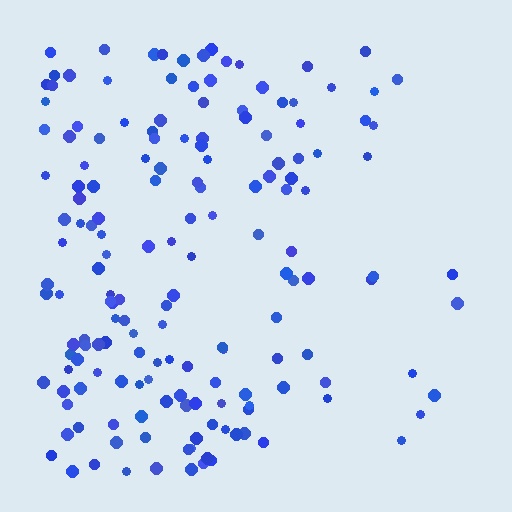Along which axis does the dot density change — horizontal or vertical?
Horizontal.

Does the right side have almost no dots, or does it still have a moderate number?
Still a moderate number, just noticeably fewer than the left.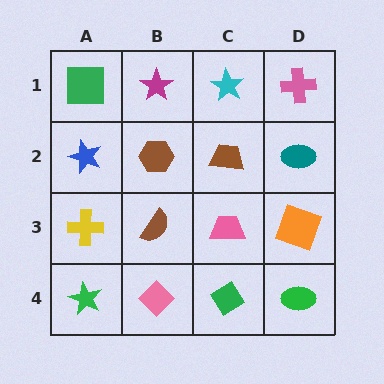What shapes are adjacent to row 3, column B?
A brown hexagon (row 2, column B), a pink diamond (row 4, column B), a yellow cross (row 3, column A), a pink trapezoid (row 3, column C).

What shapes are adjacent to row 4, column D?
An orange square (row 3, column D), a green diamond (row 4, column C).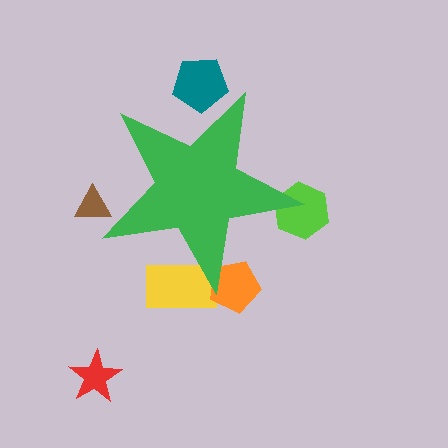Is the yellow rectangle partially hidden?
Yes, the yellow rectangle is partially hidden behind the green star.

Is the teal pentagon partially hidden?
Yes, the teal pentagon is partially hidden behind the green star.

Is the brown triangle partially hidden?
Yes, the brown triangle is partially hidden behind the green star.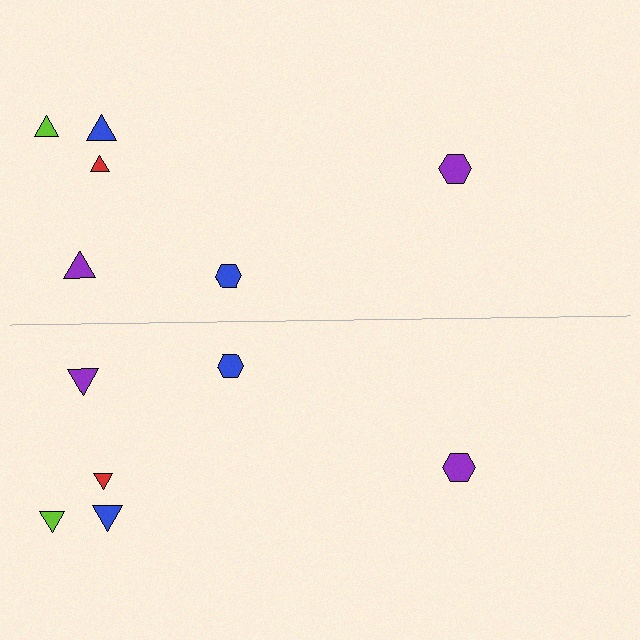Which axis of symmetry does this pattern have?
The pattern has a horizontal axis of symmetry running through the center of the image.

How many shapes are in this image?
There are 12 shapes in this image.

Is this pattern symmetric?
Yes, this pattern has bilateral (reflection) symmetry.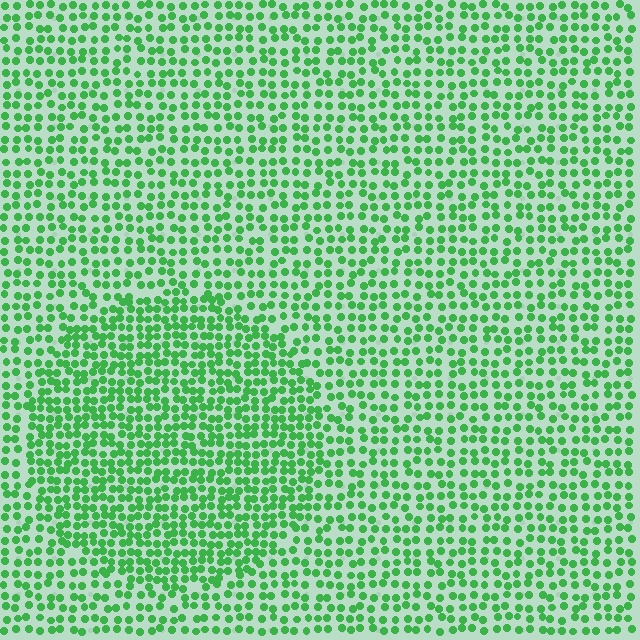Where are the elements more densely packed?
The elements are more densely packed inside the circle boundary.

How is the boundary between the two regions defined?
The boundary is defined by a change in element density (approximately 1.5x ratio). All elements are the same color, size, and shape.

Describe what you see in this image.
The image contains small green elements arranged at two different densities. A circle-shaped region is visible where the elements are more densely packed than the surrounding area.